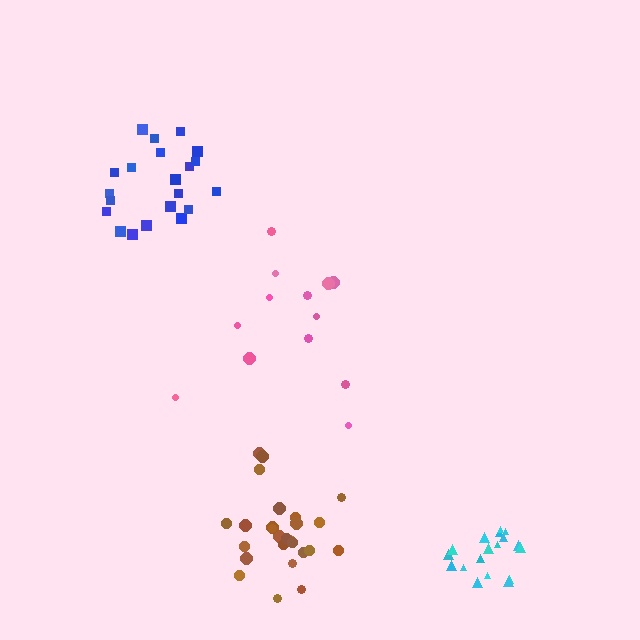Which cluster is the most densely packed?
Cyan.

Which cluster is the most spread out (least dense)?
Pink.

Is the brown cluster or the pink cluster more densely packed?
Brown.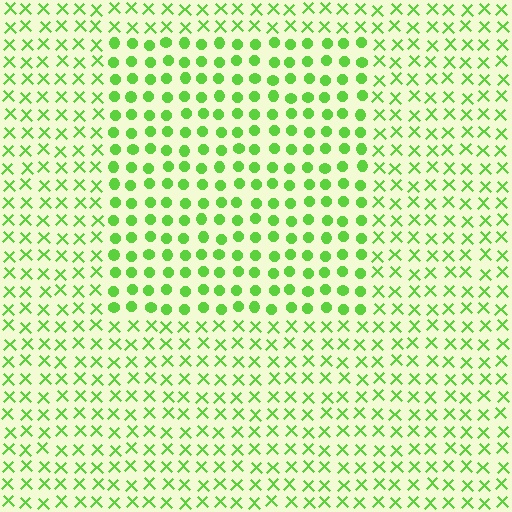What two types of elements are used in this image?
The image uses circles inside the rectangle region and X marks outside it.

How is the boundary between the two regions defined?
The boundary is defined by a change in element shape: circles inside vs. X marks outside. All elements share the same color and spacing.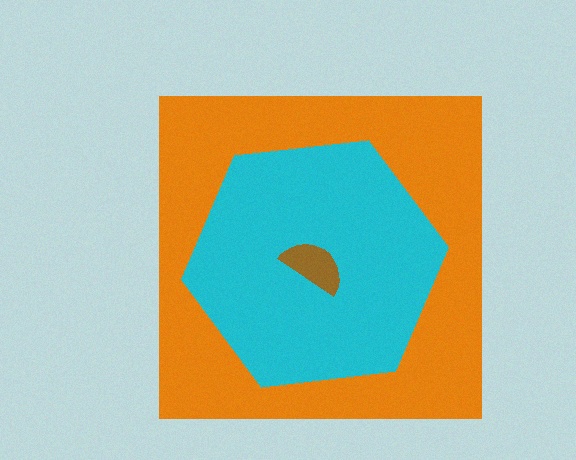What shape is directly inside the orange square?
The cyan hexagon.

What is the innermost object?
The brown semicircle.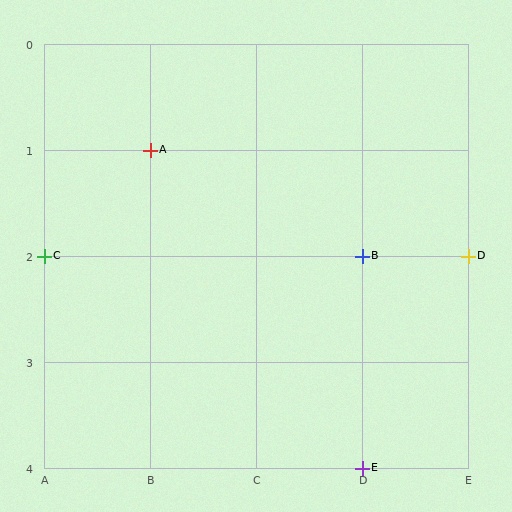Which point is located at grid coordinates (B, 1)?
Point A is at (B, 1).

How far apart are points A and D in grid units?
Points A and D are 3 columns and 1 row apart (about 3.2 grid units diagonally).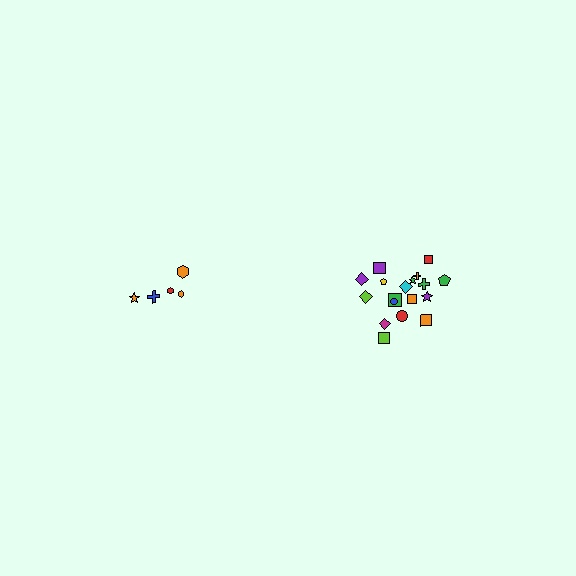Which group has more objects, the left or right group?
The right group.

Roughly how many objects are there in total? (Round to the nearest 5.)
Roughly 25 objects in total.